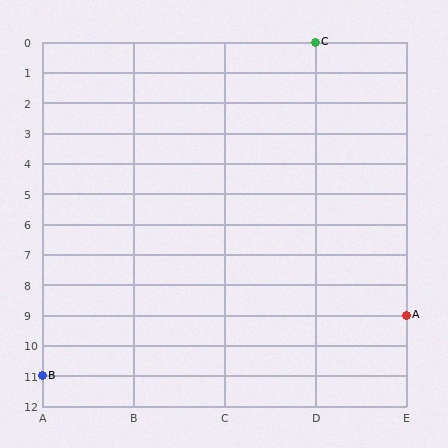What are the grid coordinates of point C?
Point C is at grid coordinates (D, 0).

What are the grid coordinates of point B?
Point B is at grid coordinates (A, 11).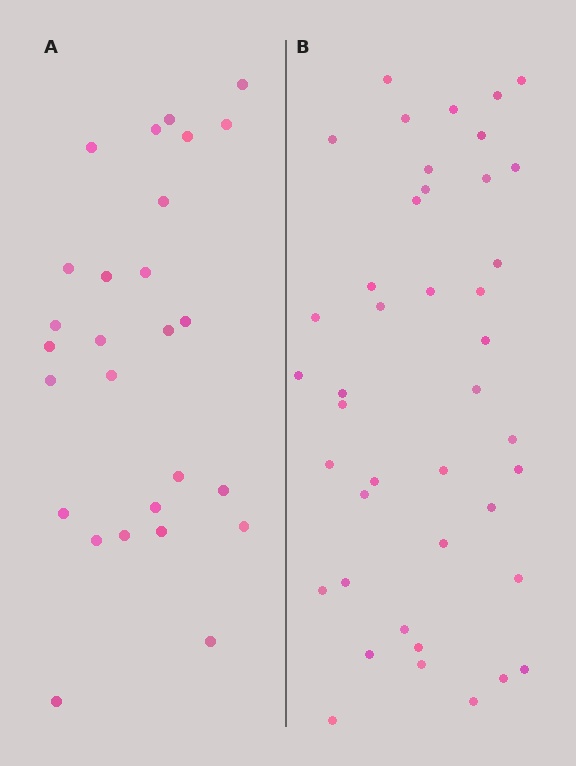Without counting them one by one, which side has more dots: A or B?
Region B (the right region) has more dots.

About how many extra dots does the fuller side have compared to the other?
Region B has approximately 15 more dots than region A.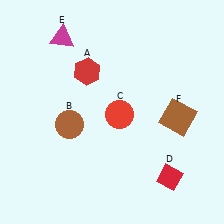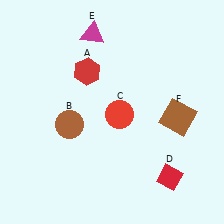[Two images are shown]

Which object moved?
The magenta triangle (E) moved right.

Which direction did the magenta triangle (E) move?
The magenta triangle (E) moved right.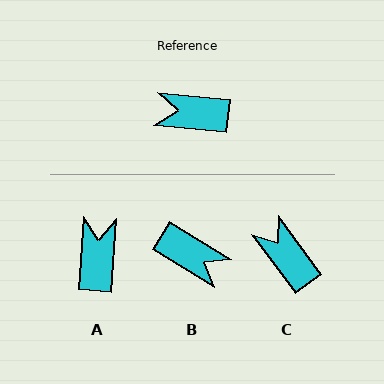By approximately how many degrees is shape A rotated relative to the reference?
Approximately 88 degrees clockwise.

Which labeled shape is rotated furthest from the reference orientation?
B, about 155 degrees away.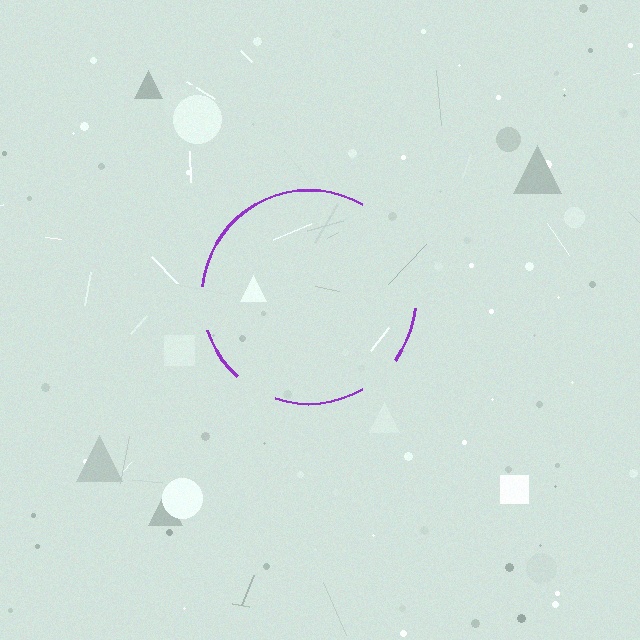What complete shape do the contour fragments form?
The contour fragments form a circle.